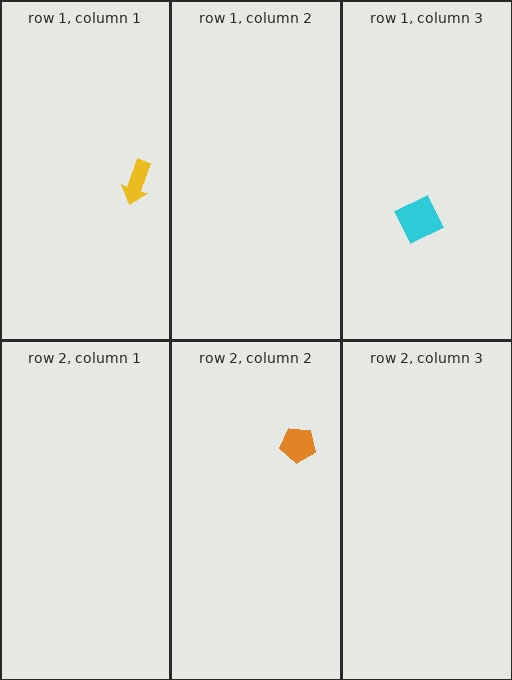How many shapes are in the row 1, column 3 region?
1.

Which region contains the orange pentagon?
The row 2, column 2 region.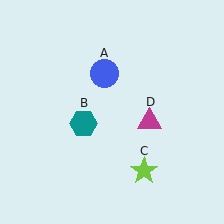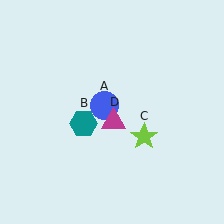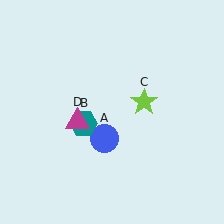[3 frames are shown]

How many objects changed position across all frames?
3 objects changed position: blue circle (object A), lime star (object C), magenta triangle (object D).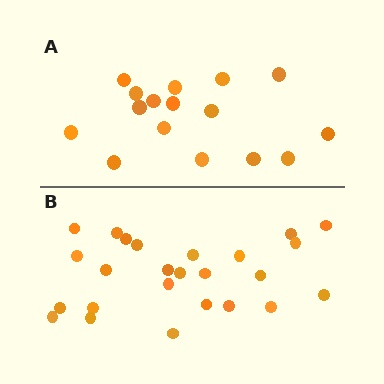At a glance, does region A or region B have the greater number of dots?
Region B (the bottom region) has more dots.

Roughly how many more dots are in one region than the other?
Region B has roughly 8 or so more dots than region A.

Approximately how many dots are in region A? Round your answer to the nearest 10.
About 20 dots. (The exact count is 16, which rounds to 20.)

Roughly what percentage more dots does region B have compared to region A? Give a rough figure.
About 55% more.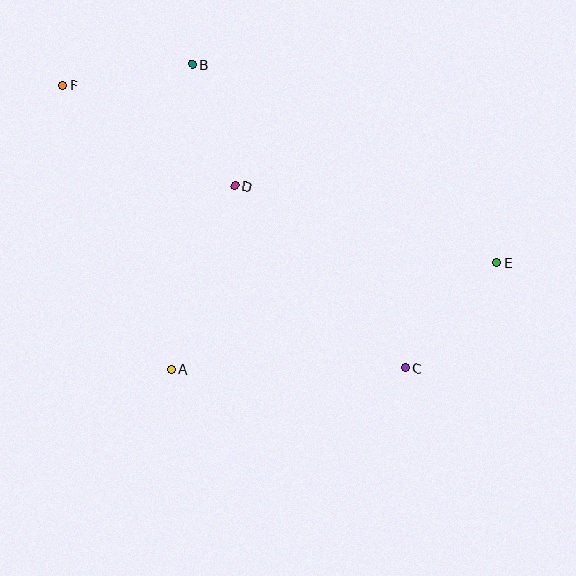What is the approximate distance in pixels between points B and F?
The distance between B and F is approximately 131 pixels.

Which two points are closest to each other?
Points B and D are closest to each other.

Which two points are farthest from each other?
Points E and F are farthest from each other.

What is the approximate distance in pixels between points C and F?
The distance between C and F is approximately 444 pixels.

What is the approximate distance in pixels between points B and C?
The distance between B and C is approximately 371 pixels.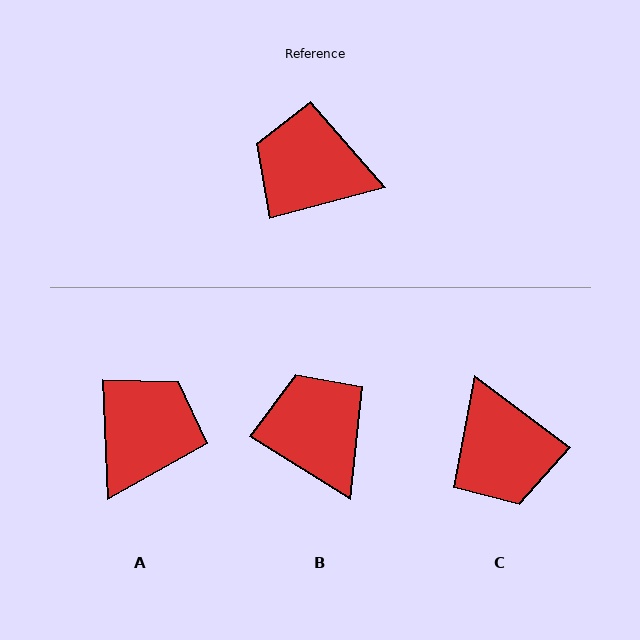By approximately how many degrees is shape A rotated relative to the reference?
Approximately 102 degrees clockwise.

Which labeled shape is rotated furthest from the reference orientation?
C, about 128 degrees away.